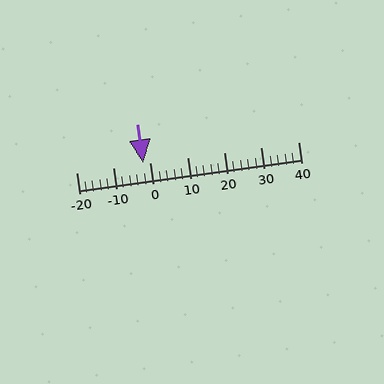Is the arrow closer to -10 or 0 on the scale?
The arrow is closer to 0.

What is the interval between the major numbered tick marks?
The major tick marks are spaced 10 units apart.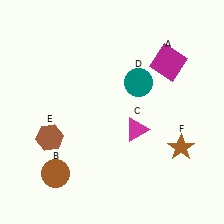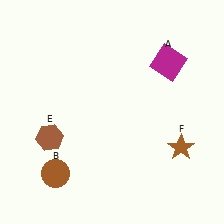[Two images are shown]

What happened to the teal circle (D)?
The teal circle (D) was removed in Image 2. It was in the top-right area of Image 1.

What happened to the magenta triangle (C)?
The magenta triangle (C) was removed in Image 2. It was in the bottom-right area of Image 1.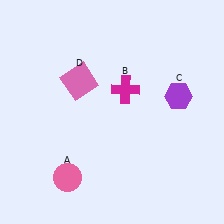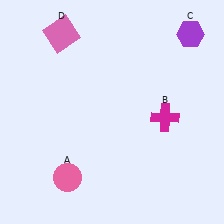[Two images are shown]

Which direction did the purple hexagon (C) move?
The purple hexagon (C) moved up.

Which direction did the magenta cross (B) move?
The magenta cross (B) moved right.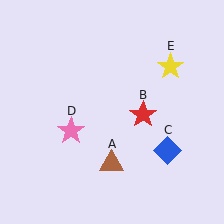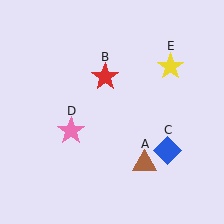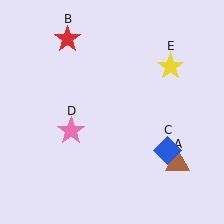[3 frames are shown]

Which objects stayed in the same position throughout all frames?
Blue diamond (object C) and pink star (object D) and yellow star (object E) remained stationary.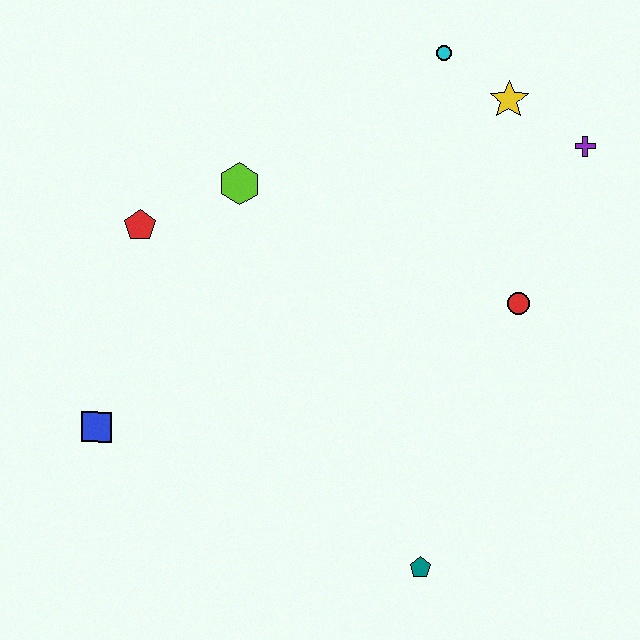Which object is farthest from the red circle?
The blue square is farthest from the red circle.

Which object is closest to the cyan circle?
The yellow star is closest to the cyan circle.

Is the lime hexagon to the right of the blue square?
Yes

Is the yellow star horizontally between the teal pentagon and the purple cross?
Yes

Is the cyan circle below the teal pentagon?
No